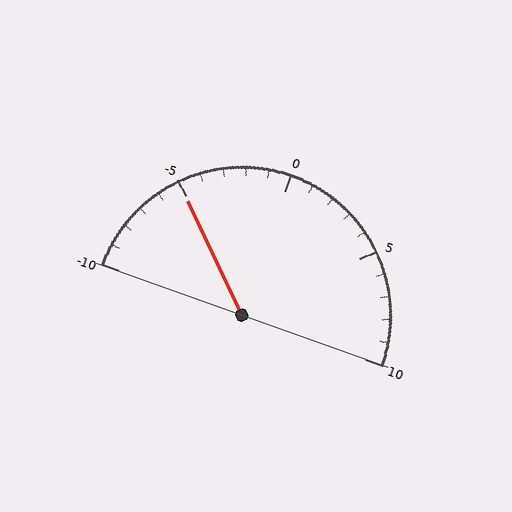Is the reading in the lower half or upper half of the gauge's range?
The reading is in the lower half of the range (-10 to 10).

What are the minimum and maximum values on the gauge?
The gauge ranges from -10 to 10.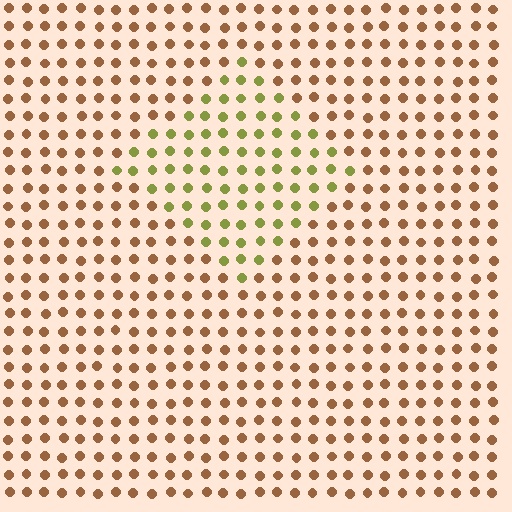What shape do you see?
I see a diamond.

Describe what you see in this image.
The image is filled with small brown elements in a uniform arrangement. A diamond-shaped region is visible where the elements are tinted to a slightly different hue, forming a subtle color boundary.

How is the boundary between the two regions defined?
The boundary is defined purely by a slight shift in hue (about 50 degrees). Spacing, size, and orientation are identical on both sides.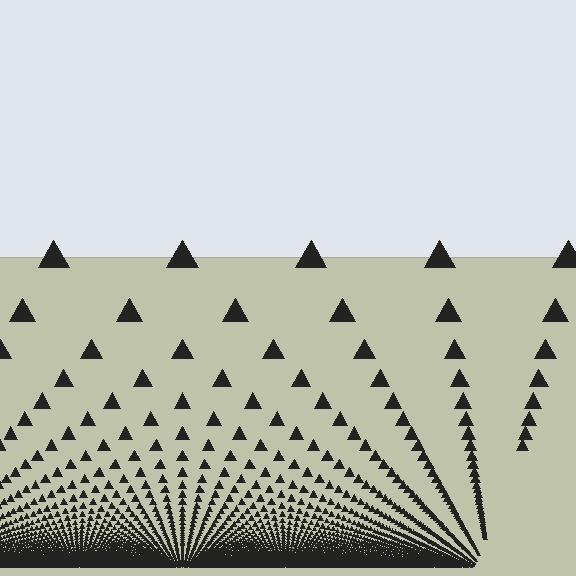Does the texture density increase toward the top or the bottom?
Density increases toward the bottom.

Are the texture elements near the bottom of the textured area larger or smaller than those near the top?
Smaller. The gradient is inverted — elements near the bottom are smaller and denser.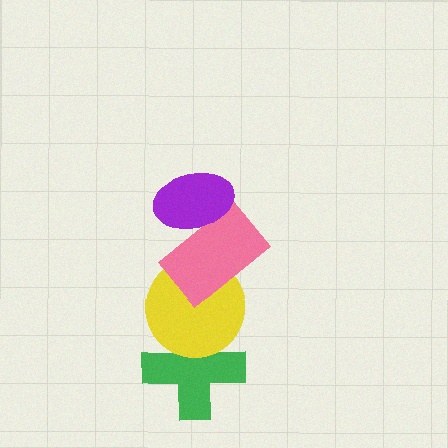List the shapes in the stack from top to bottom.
From top to bottom: the purple ellipse, the pink rectangle, the yellow circle, the green cross.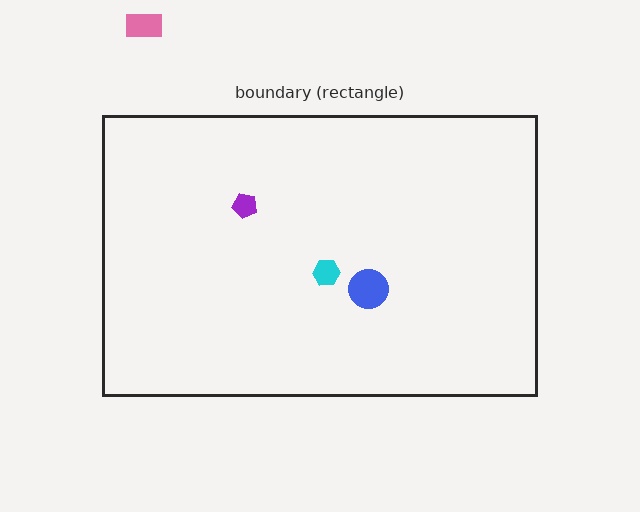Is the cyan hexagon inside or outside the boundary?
Inside.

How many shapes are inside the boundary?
3 inside, 1 outside.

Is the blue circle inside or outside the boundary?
Inside.